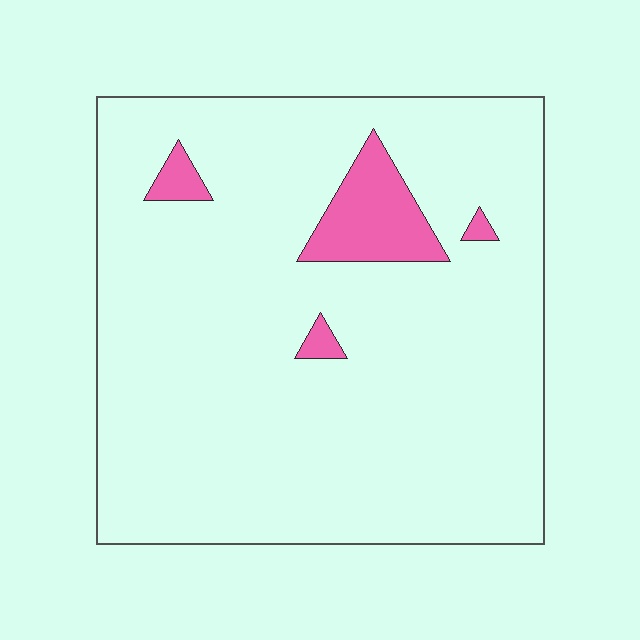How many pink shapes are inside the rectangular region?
4.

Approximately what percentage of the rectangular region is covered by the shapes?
Approximately 5%.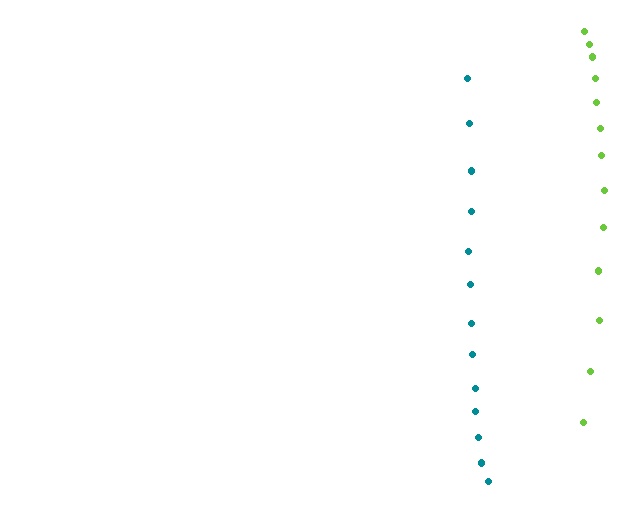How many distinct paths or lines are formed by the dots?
There are 2 distinct paths.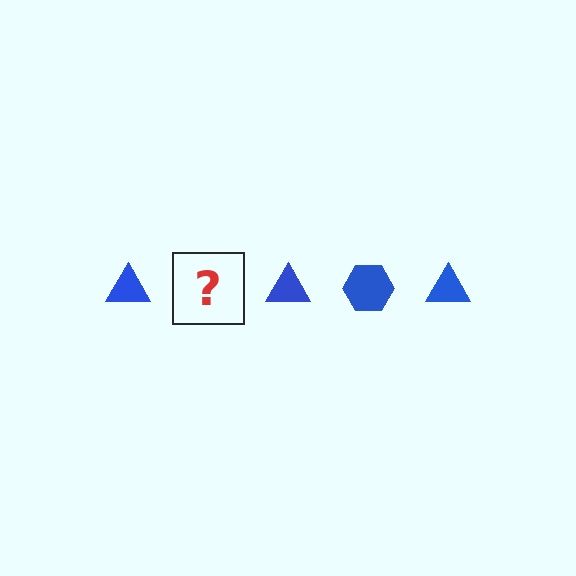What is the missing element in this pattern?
The missing element is a blue hexagon.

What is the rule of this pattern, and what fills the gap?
The rule is that the pattern cycles through triangle, hexagon shapes in blue. The gap should be filled with a blue hexagon.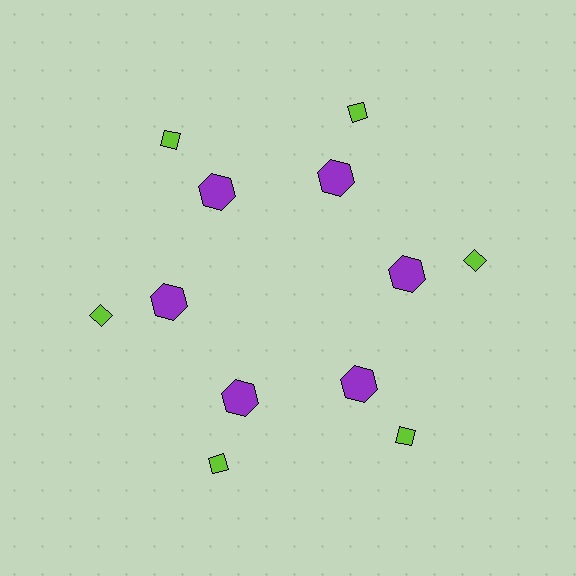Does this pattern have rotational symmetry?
Yes, this pattern has 6-fold rotational symmetry. It looks the same after rotating 60 degrees around the center.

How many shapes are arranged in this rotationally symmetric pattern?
There are 12 shapes, arranged in 6 groups of 2.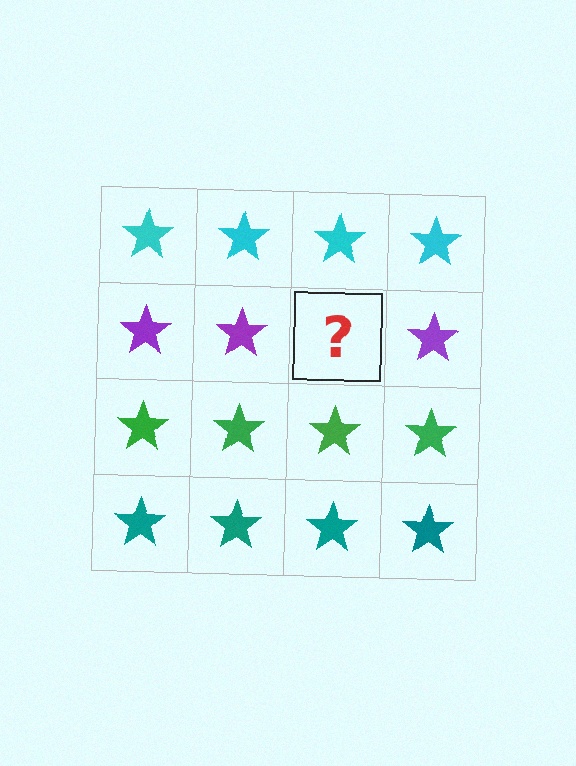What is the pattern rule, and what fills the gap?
The rule is that each row has a consistent color. The gap should be filled with a purple star.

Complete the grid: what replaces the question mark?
The question mark should be replaced with a purple star.